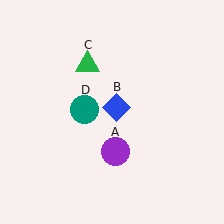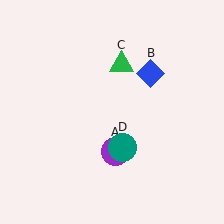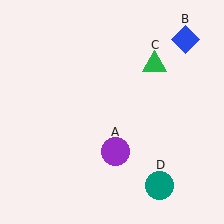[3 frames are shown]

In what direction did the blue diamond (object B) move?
The blue diamond (object B) moved up and to the right.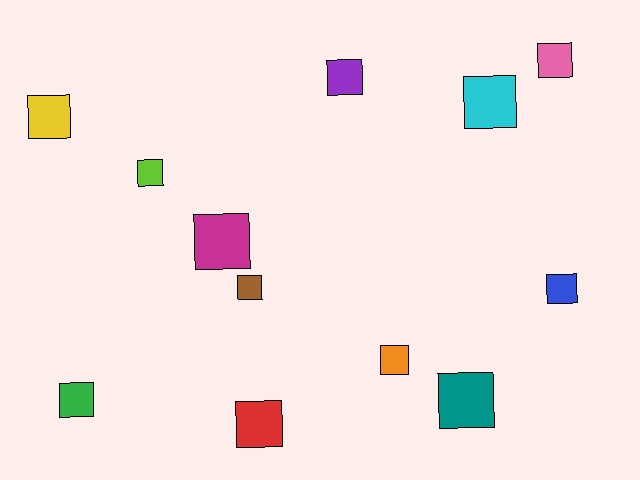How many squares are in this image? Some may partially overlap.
There are 12 squares.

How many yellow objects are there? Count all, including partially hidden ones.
There is 1 yellow object.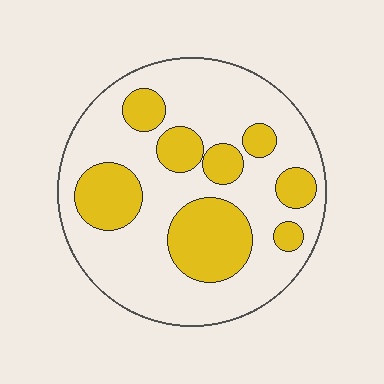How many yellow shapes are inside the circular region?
8.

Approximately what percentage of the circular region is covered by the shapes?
Approximately 30%.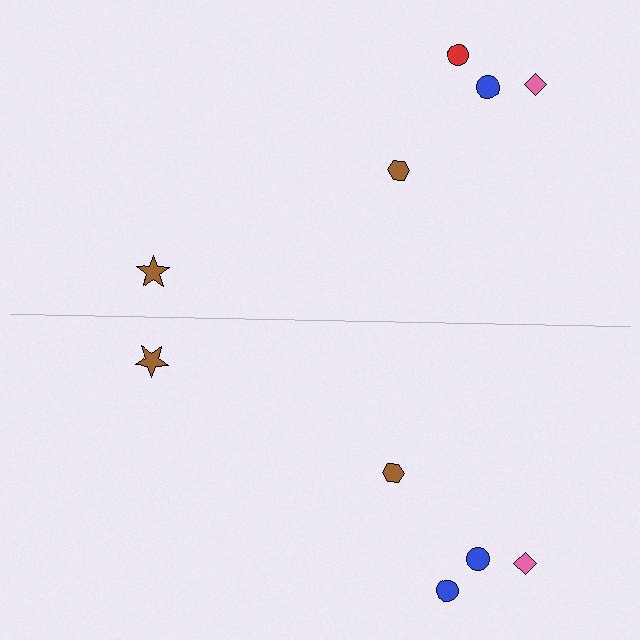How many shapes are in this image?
There are 10 shapes in this image.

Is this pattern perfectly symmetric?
No, the pattern is not perfectly symmetric. The blue circle on the bottom side breaks the symmetry — its mirror counterpart is red.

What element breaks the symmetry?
The blue circle on the bottom side breaks the symmetry — its mirror counterpart is red.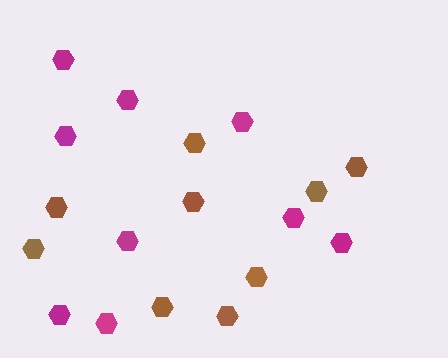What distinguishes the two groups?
There are 2 groups: one group of magenta hexagons (9) and one group of brown hexagons (9).